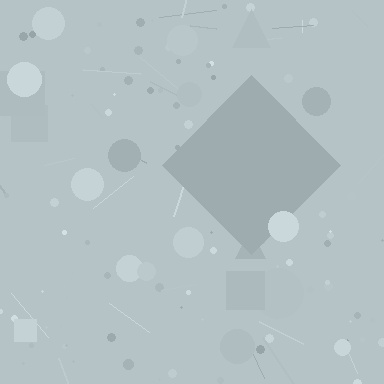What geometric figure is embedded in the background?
A diamond is embedded in the background.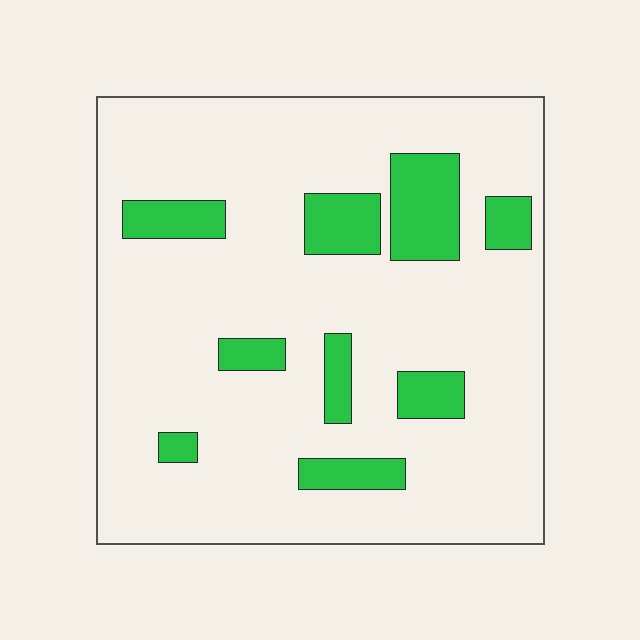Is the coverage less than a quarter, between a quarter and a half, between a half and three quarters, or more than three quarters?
Less than a quarter.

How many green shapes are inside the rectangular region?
9.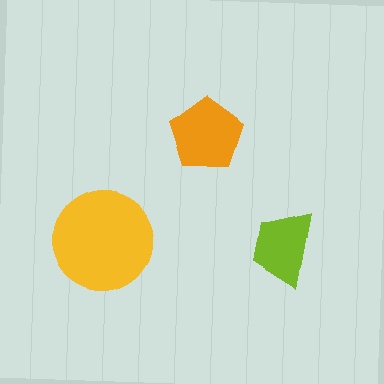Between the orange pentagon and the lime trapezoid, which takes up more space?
The orange pentagon.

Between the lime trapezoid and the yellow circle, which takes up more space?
The yellow circle.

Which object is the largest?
The yellow circle.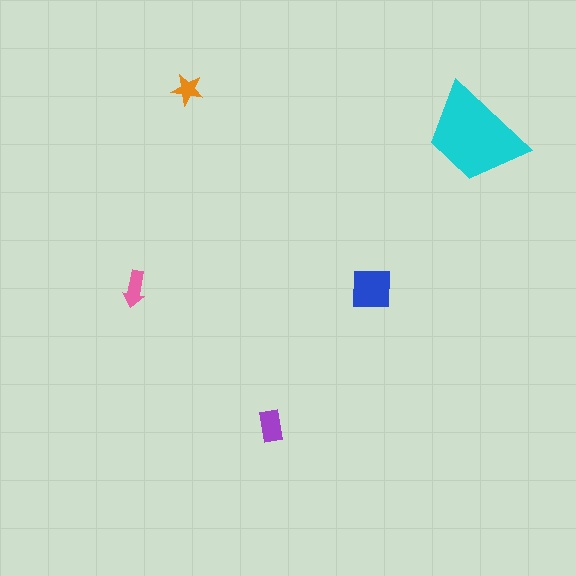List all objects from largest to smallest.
The cyan trapezoid, the blue square, the purple rectangle, the pink arrow, the orange star.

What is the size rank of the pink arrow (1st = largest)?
4th.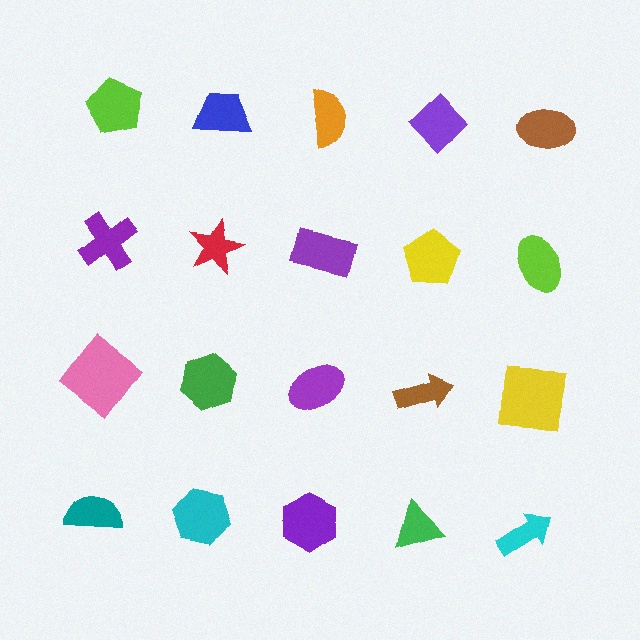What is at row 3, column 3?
A purple ellipse.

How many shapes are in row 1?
5 shapes.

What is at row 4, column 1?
A teal semicircle.